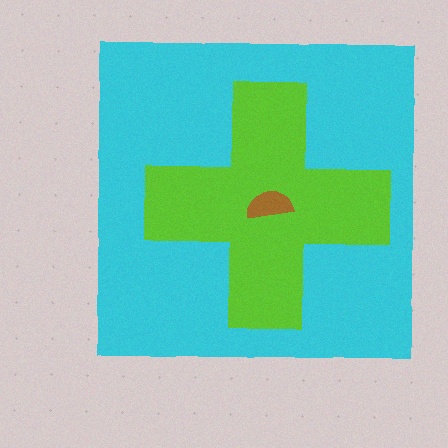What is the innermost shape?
The brown semicircle.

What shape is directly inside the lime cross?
The brown semicircle.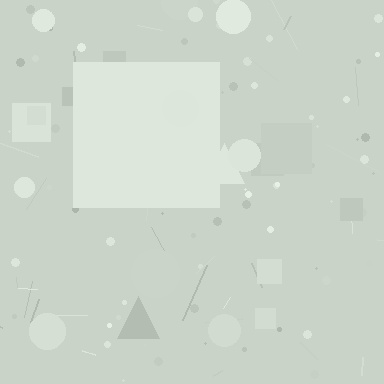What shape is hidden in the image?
A square is hidden in the image.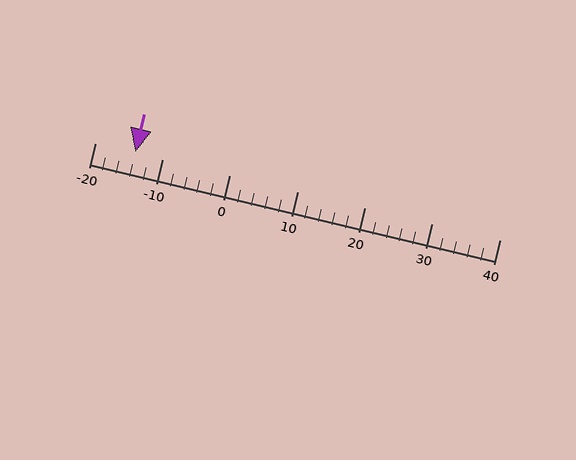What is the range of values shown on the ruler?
The ruler shows values from -20 to 40.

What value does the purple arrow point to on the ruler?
The purple arrow points to approximately -14.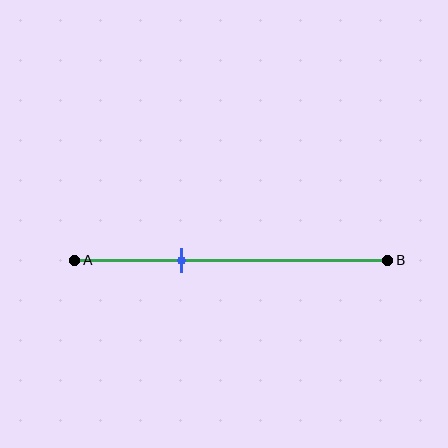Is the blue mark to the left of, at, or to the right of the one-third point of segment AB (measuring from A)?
The blue mark is approximately at the one-third point of segment AB.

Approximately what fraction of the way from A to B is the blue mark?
The blue mark is approximately 35% of the way from A to B.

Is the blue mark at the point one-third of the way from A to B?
Yes, the mark is approximately at the one-third point.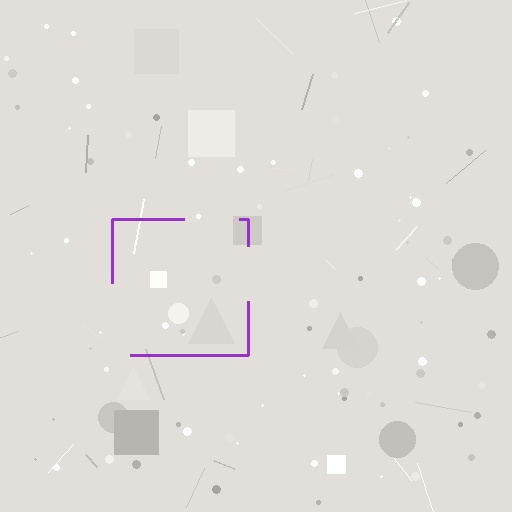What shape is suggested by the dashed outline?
The dashed outline suggests a square.